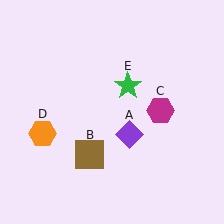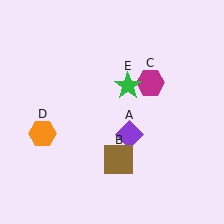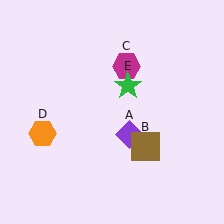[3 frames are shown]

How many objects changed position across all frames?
2 objects changed position: brown square (object B), magenta hexagon (object C).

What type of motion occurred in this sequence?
The brown square (object B), magenta hexagon (object C) rotated counterclockwise around the center of the scene.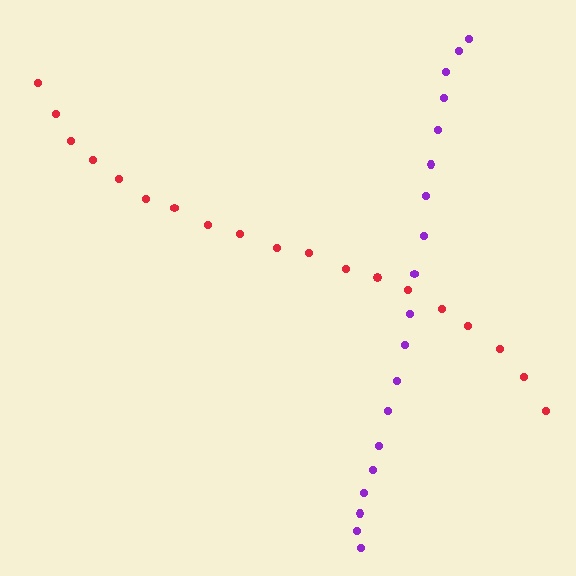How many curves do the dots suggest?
There are 2 distinct paths.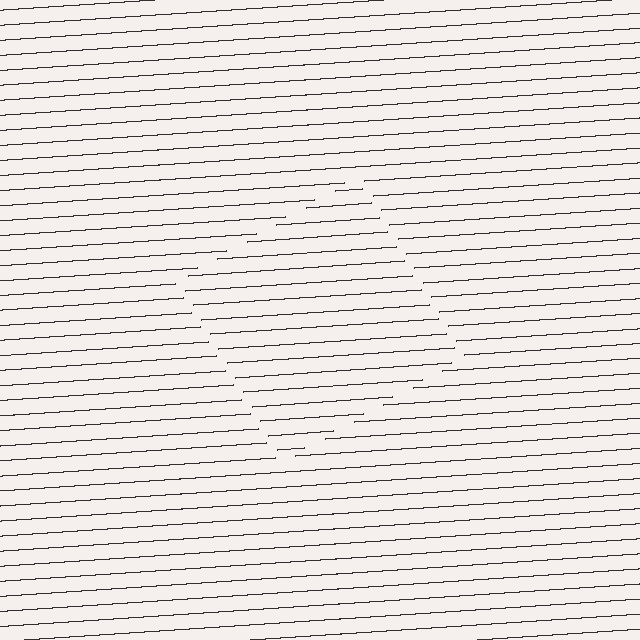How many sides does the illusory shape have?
4 sides — the line-ends trace a square.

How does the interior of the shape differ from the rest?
The interior of the shape contains the same grating, shifted by half a period — the contour is defined by the phase discontinuity where line-ends from the inner and outer gratings abut.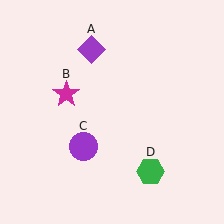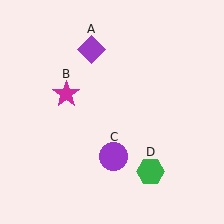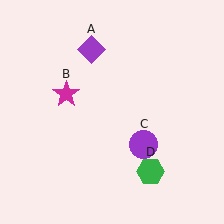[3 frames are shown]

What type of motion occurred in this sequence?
The purple circle (object C) rotated counterclockwise around the center of the scene.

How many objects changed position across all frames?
1 object changed position: purple circle (object C).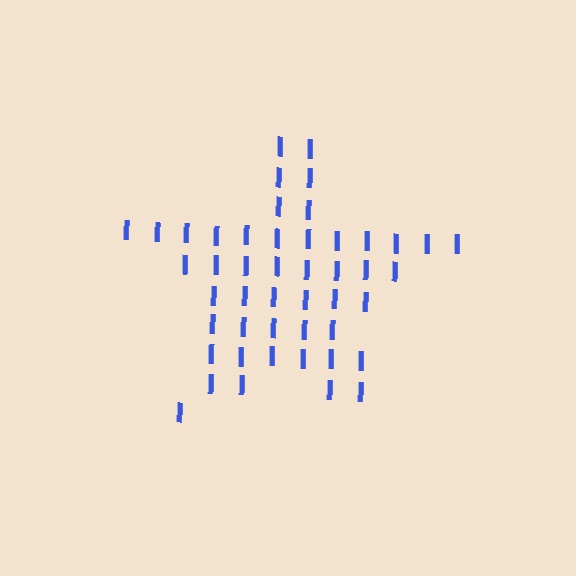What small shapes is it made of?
It is made of small letter I's.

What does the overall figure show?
The overall figure shows a star.